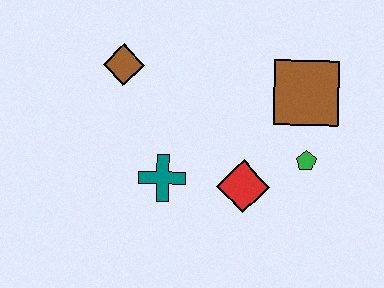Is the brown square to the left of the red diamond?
No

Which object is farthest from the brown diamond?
The green pentagon is farthest from the brown diamond.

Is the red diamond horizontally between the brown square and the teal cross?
Yes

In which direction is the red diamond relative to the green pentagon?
The red diamond is to the left of the green pentagon.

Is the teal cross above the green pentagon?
No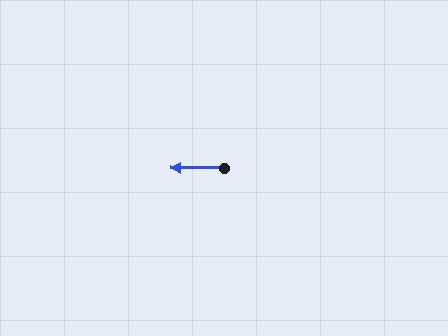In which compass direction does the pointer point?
West.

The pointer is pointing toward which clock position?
Roughly 9 o'clock.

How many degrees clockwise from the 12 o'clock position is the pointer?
Approximately 270 degrees.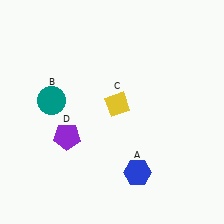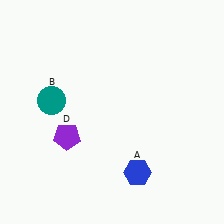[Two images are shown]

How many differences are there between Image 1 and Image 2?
There is 1 difference between the two images.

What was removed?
The yellow diamond (C) was removed in Image 2.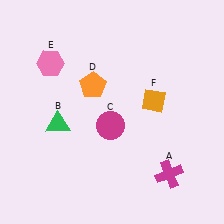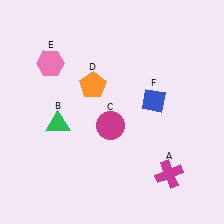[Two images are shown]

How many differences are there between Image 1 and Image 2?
There is 1 difference between the two images.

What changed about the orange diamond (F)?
In Image 1, F is orange. In Image 2, it changed to blue.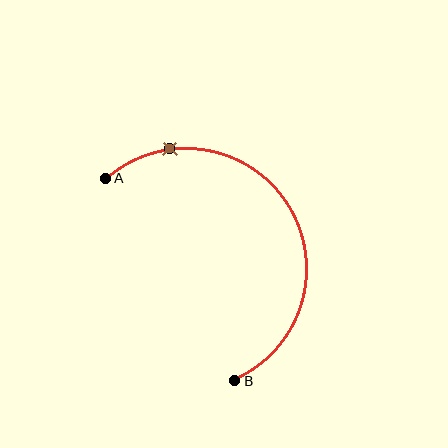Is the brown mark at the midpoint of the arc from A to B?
No. The brown mark lies on the arc but is closer to endpoint A. The arc midpoint would be at the point on the curve equidistant along the arc from both A and B.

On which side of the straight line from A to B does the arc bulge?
The arc bulges to the right of the straight line connecting A and B.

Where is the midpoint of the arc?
The arc midpoint is the point on the curve farthest from the straight line joining A and B. It sits to the right of that line.